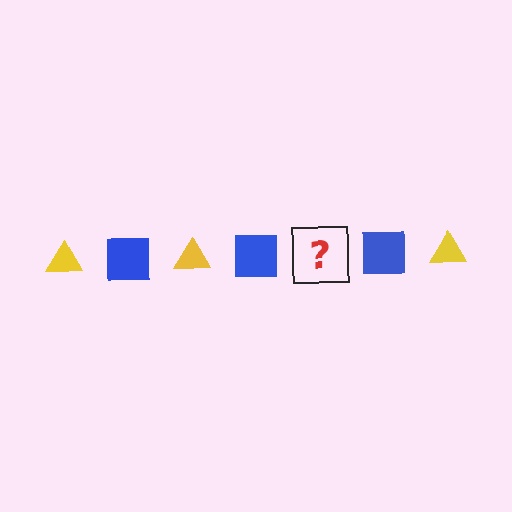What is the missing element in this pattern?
The missing element is a yellow triangle.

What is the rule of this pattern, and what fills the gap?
The rule is that the pattern alternates between yellow triangle and blue square. The gap should be filled with a yellow triangle.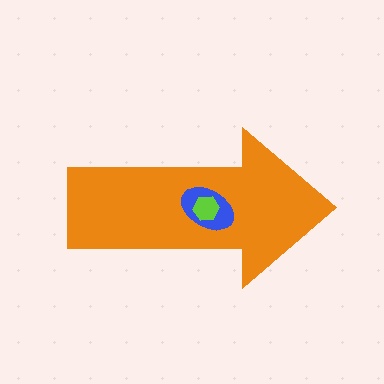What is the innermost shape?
The lime hexagon.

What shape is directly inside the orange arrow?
The blue ellipse.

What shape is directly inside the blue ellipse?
The lime hexagon.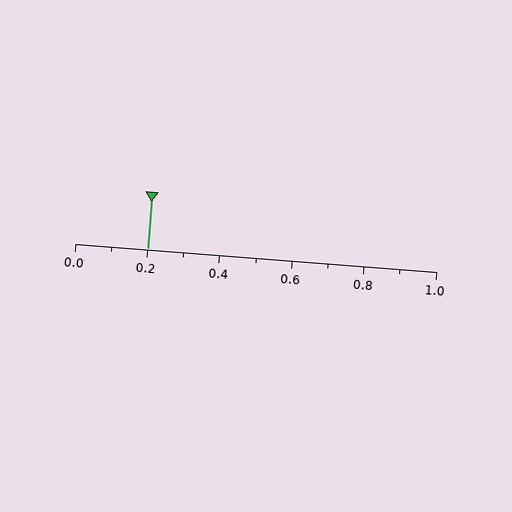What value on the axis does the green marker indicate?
The marker indicates approximately 0.2.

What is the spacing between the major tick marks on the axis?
The major ticks are spaced 0.2 apart.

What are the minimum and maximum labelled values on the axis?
The axis runs from 0.0 to 1.0.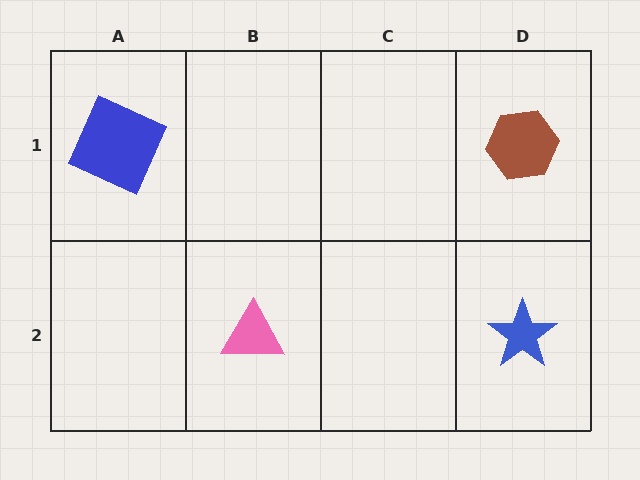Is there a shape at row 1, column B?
No, that cell is empty.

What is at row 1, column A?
A blue square.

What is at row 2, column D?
A blue star.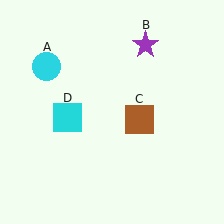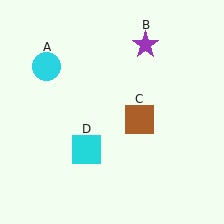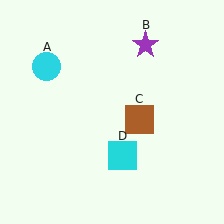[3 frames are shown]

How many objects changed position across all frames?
1 object changed position: cyan square (object D).